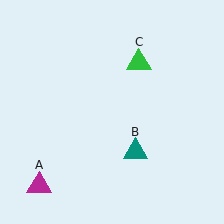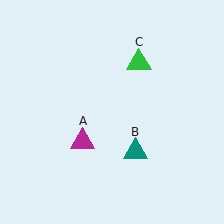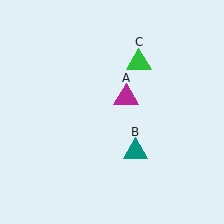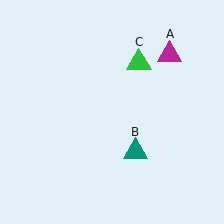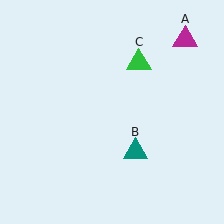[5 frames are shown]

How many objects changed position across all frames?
1 object changed position: magenta triangle (object A).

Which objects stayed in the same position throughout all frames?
Teal triangle (object B) and green triangle (object C) remained stationary.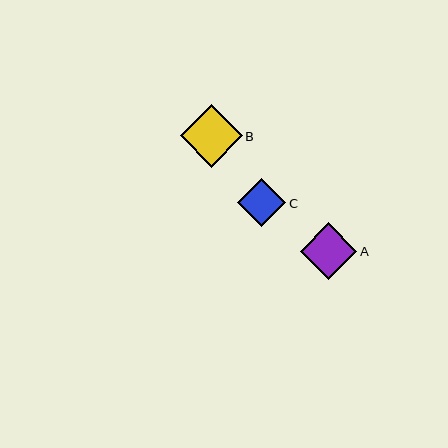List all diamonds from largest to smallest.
From largest to smallest: B, A, C.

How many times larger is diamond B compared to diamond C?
Diamond B is approximately 1.3 times the size of diamond C.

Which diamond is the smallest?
Diamond C is the smallest with a size of approximately 48 pixels.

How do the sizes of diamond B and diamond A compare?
Diamond B and diamond A are approximately the same size.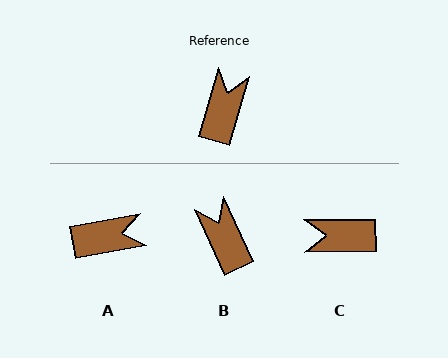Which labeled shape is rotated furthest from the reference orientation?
C, about 107 degrees away.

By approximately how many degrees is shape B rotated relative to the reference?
Approximately 40 degrees counter-clockwise.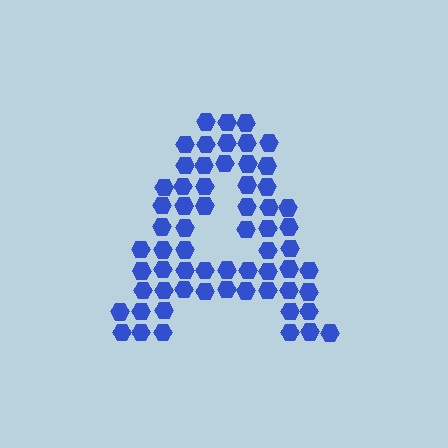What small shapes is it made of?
It is made of small hexagons.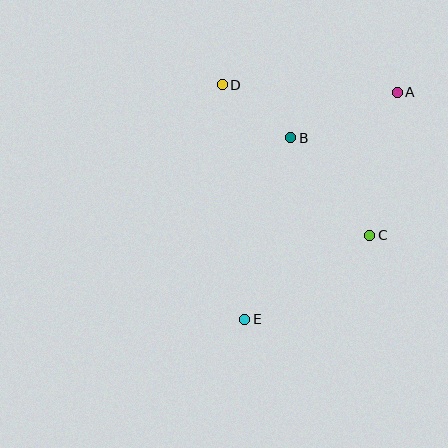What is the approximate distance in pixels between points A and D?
The distance between A and D is approximately 175 pixels.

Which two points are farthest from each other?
Points A and E are farthest from each other.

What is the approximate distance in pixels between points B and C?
The distance between B and C is approximately 125 pixels.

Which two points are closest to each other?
Points B and D are closest to each other.